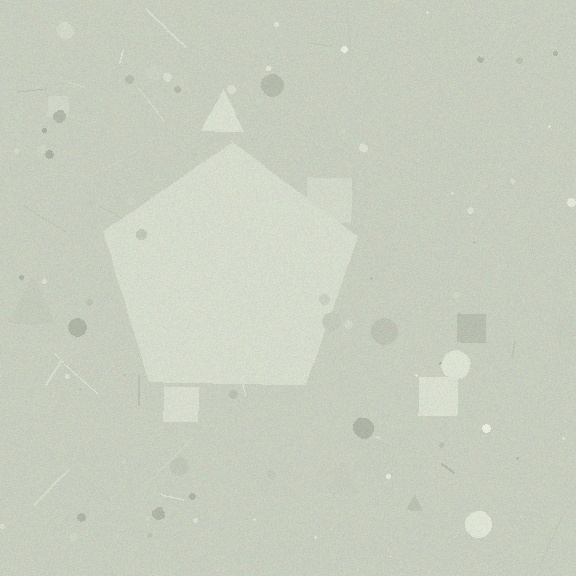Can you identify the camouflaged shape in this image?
The camouflaged shape is a pentagon.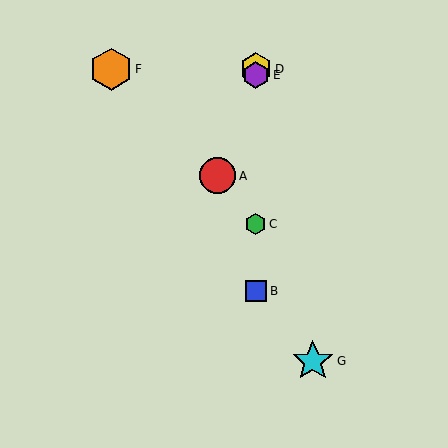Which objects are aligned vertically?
Objects B, C, D, E are aligned vertically.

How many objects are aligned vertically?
4 objects (B, C, D, E) are aligned vertically.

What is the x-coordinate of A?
Object A is at x≈217.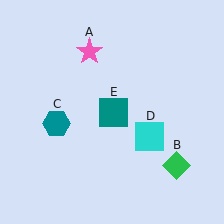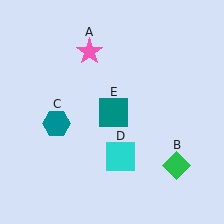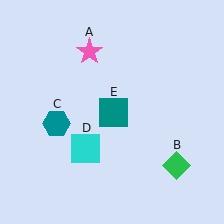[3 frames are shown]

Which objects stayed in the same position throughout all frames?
Pink star (object A) and green diamond (object B) and teal hexagon (object C) and teal square (object E) remained stationary.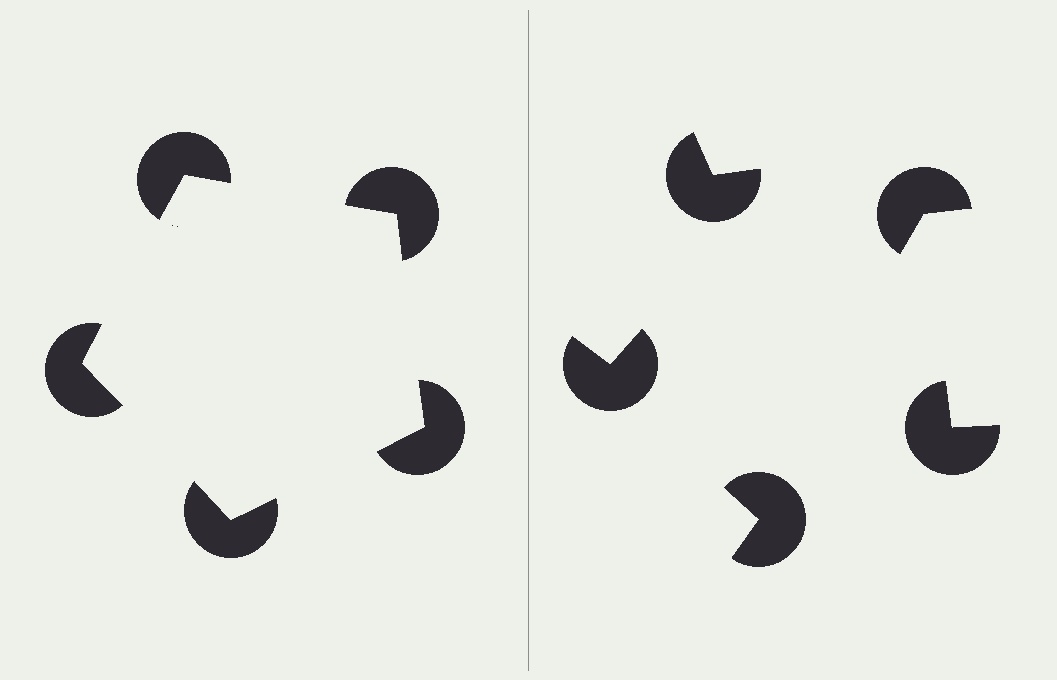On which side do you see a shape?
An illusory pentagon appears on the left side. On the right side the wedge cuts are rotated, so no coherent shape forms.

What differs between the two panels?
The pac-man discs are positioned identically on both sides; only the wedge orientations differ. On the left they align to a pentagon; on the right they are misaligned.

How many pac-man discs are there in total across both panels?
10 — 5 on each side.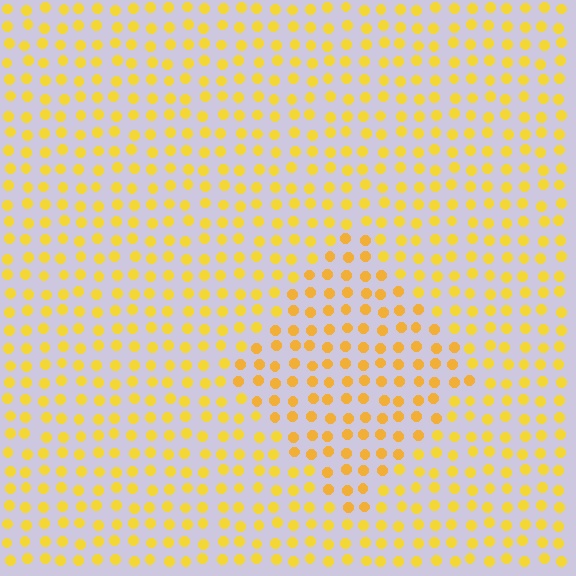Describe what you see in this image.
The image is filled with small yellow elements in a uniform arrangement. A diamond-shaped region is visible where the elements are tinted to a slightly different hue, forming a subtle color boundary.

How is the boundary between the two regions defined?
The boundary is defined purely by a slight shift in hue (about 13 degrees). Spacing, size, and orientation are identical on both sides.